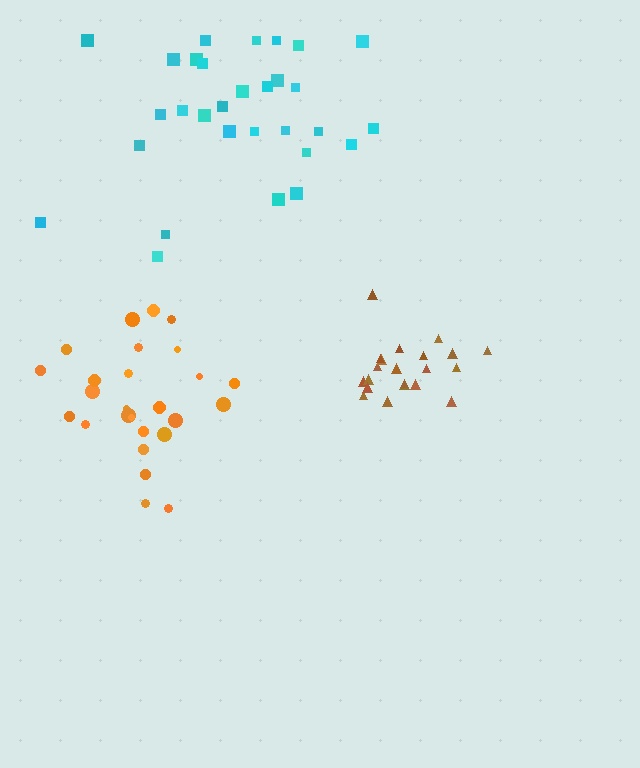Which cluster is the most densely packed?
Brown.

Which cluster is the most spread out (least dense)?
Cyan.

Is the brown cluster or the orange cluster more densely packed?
Brown.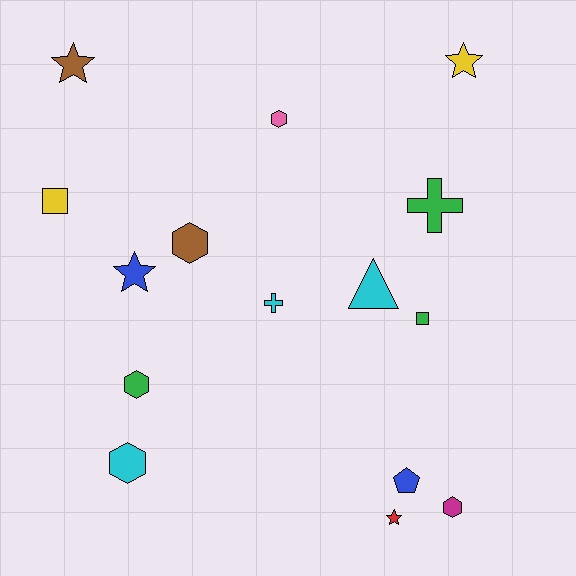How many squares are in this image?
There are 2 squares.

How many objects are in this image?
There are 15 objects.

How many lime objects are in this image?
There are no lime objects.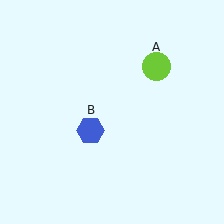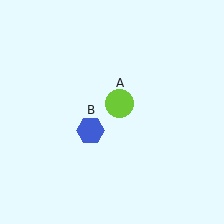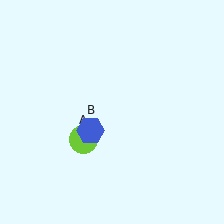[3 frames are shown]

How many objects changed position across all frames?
1 object changed position: lime circle (object A).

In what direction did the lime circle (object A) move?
The lime circle (object A) moved down and to the left.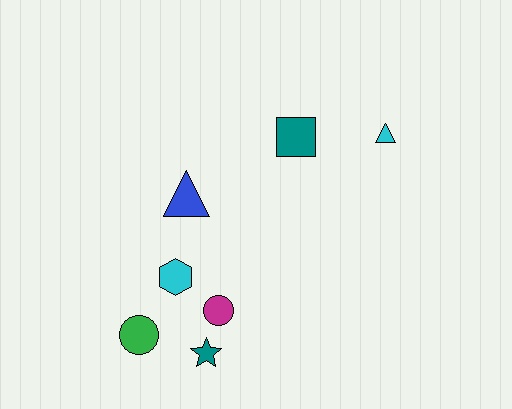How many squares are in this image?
There is 1 square.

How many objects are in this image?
There are 7 objects.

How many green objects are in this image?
There is 1 green object.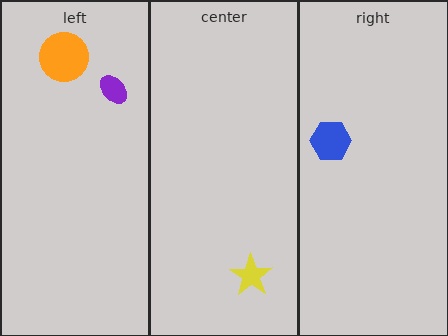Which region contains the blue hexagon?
The right region.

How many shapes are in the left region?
2.